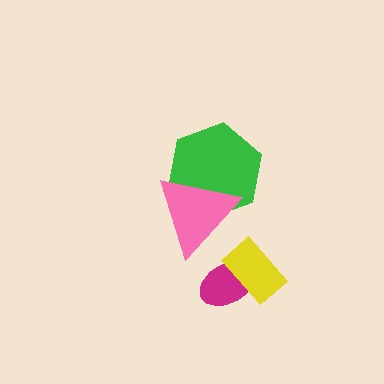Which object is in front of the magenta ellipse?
The yellow rectangle is in front of the magenta ellipse.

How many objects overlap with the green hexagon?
1 object overlaps with the green hexagon.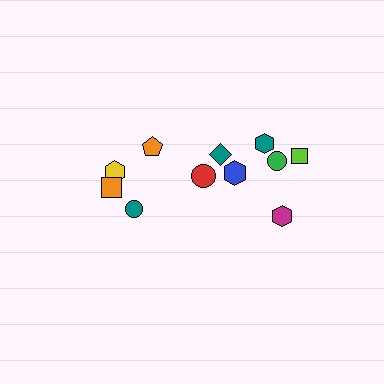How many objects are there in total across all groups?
There are 11 objects.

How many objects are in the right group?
There are 7 objects.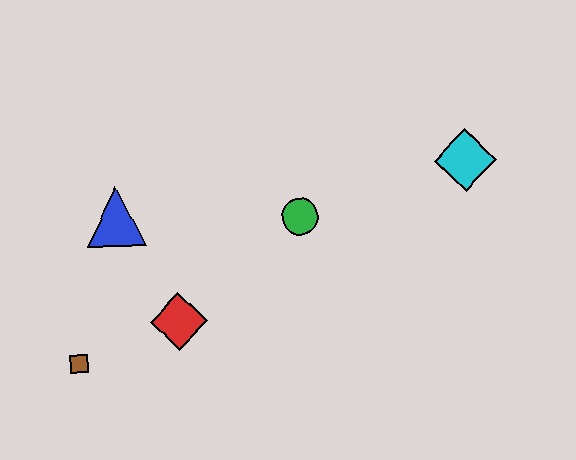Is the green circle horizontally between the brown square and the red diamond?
No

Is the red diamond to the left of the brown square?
No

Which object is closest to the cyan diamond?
The green circle is closest to the cyan diamond.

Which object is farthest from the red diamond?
The cyan diamond is farthest from the red diamond.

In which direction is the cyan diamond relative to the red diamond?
The cyan diamond is to the right of the red diamond.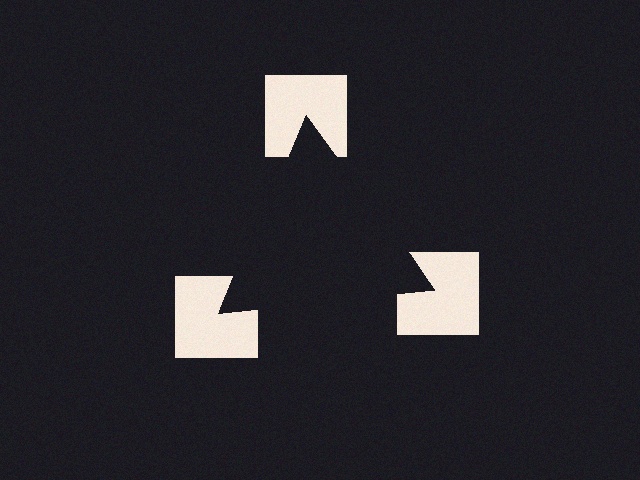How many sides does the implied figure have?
3 sides.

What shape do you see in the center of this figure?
An illusory triangle — its edges are inferred from the aligned wedge cuts in the notched squares, not physically drawn.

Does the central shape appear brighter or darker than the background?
It typically appears slightly darker than the background, even though no actual brightness change is drawn.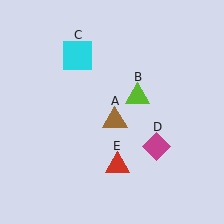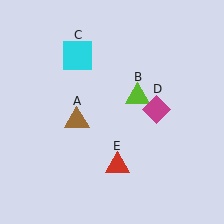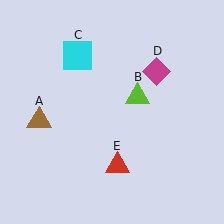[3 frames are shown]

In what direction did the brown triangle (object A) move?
The brown triangle (object A) moved left.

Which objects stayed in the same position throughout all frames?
Lime triangle (object B) and cyan square (object C) and red triangle (object E) remained stationary.